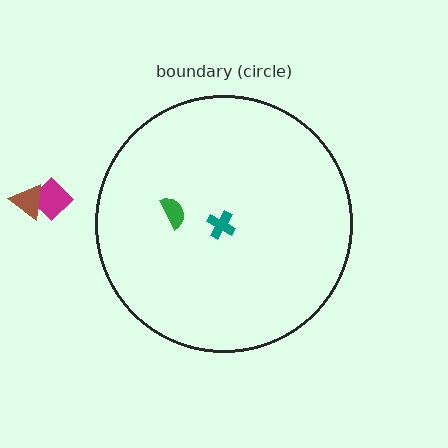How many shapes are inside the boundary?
2 inside, 2 outside.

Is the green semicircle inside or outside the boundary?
Inside.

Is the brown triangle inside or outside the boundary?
Outside.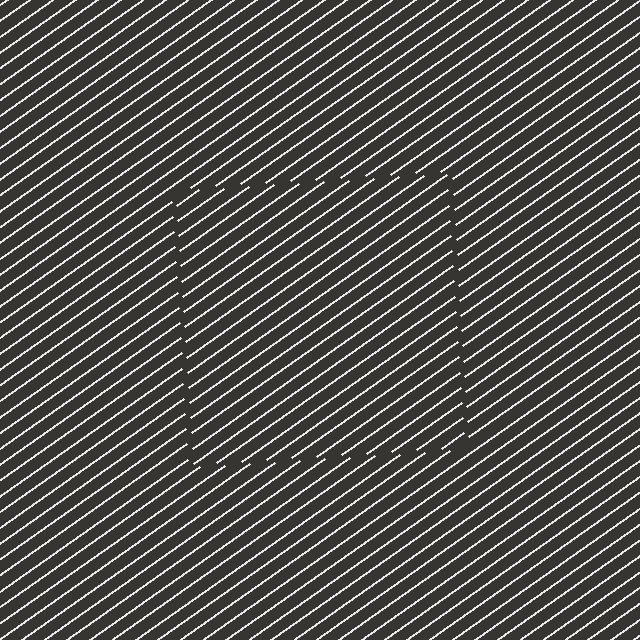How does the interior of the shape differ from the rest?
The interior of the shape contains the same grating, shifted by half a period — the contour is defined by the phase discontinuity where line-ends from the inner and outer gratings abut.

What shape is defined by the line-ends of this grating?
An illusory square. The interior of the shape contains the same grating, shifted by half a period — the contour is defined by the phase discontinuity where line-ends from the inner and outer gratings abut.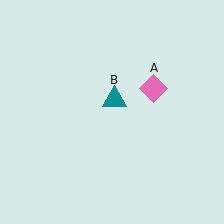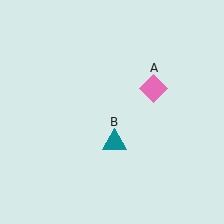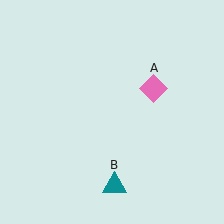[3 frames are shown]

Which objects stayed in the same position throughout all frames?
Pink diamond (object A) remained stationary.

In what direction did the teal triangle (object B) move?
The teal triangle (object B) moved down.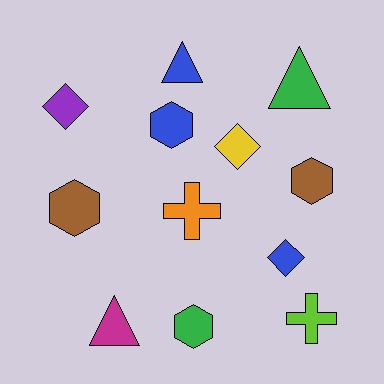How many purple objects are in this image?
There is 1 purple object.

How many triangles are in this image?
There are 3 triangles.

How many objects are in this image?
There are 12 objects.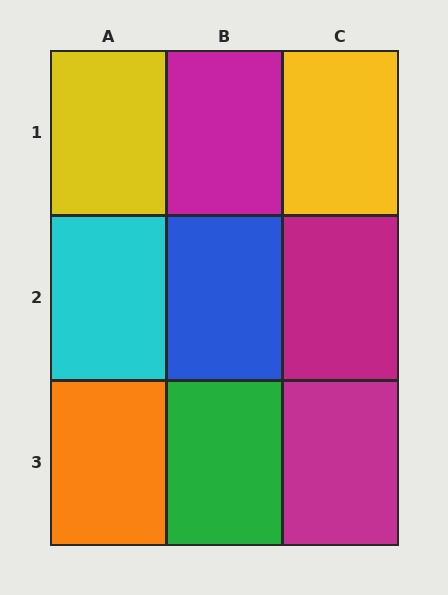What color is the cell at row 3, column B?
Green.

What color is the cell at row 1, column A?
Yellow.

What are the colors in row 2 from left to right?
Cyan, blue, magenta.